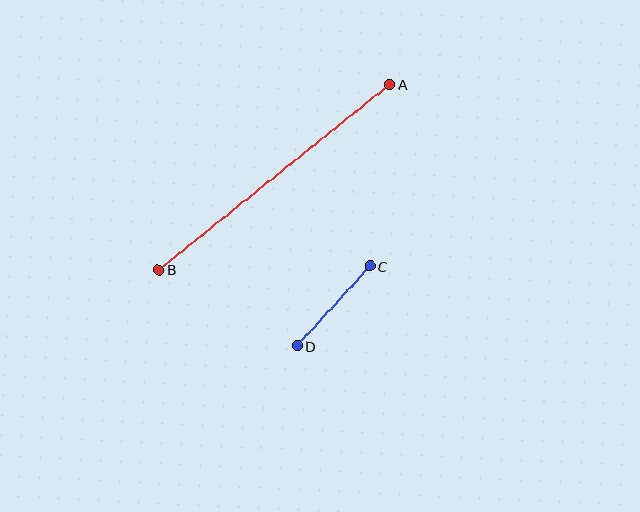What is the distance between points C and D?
The distance is approximately 108 pixels.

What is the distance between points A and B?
The distance is approximately 296 pixels.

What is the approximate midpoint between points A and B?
The midpoint is at approximately (274, 177) pixels.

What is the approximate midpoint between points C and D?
The midpoint is at approximately (333, 306) pixels.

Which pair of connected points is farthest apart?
Points A and B are farthest apart.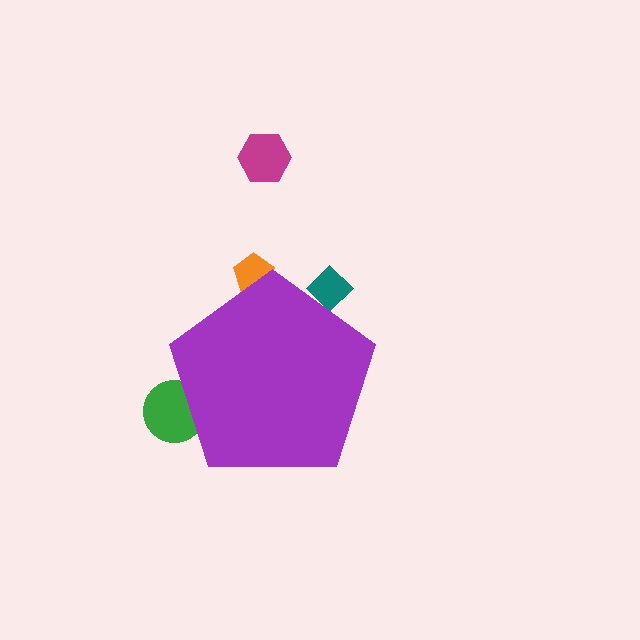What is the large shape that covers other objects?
A purple pentagon.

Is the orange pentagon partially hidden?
Yes, the orange pentagon is partially hidden behind the purple pentagon.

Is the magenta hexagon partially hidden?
No, the magenta hexagon is fully visible.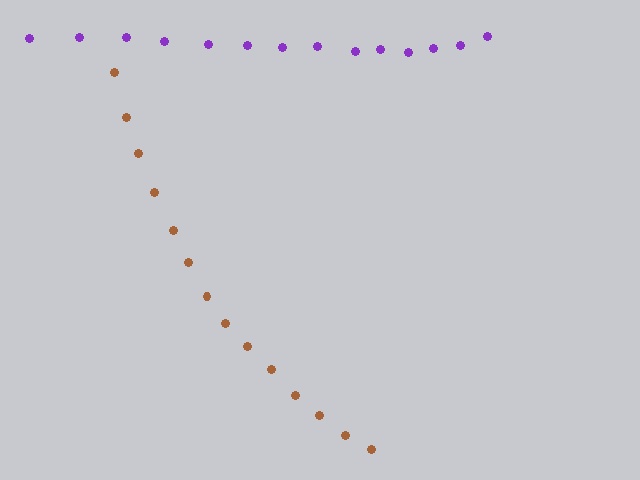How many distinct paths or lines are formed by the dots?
There are 2 distinct paths.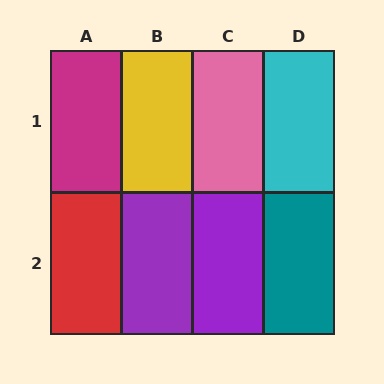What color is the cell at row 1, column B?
Yellow.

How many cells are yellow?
1 cell is yellow.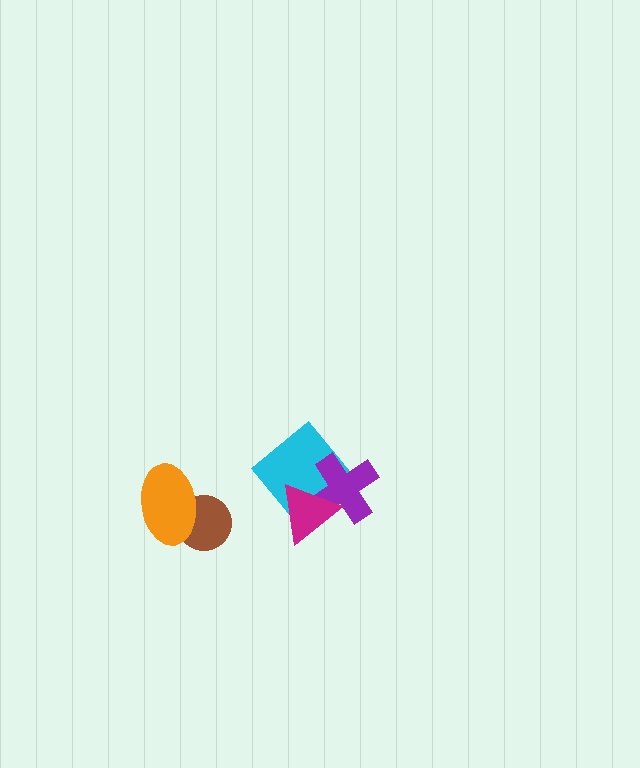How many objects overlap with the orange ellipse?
1 object overlaps with the orange ellipse.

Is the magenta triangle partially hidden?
No, no other shape covers it.